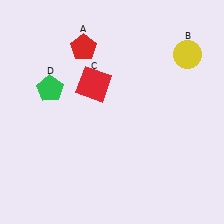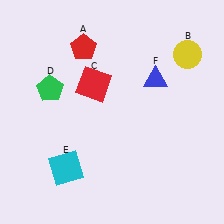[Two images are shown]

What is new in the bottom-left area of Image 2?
A cyan square (E) was added in the bottom-left area of Image 2.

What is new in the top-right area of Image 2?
A blue triangle (F) was added in the top-right area of Image 2.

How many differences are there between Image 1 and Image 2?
There are 2 differences between the two images.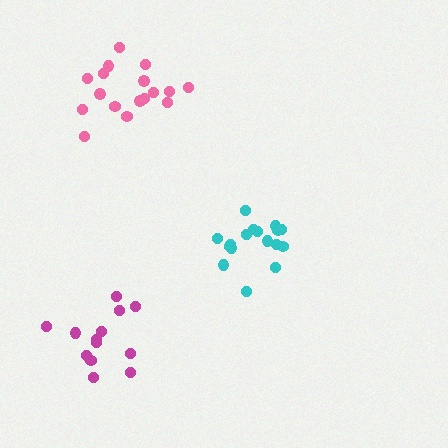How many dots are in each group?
Group 1: 17 dots, Group 2: 17 dots, Group 3: 13 dots (47 total).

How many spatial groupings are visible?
There are 3 spatial groupings.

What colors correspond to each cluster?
The clusters are colored: cyan, pink, magenta.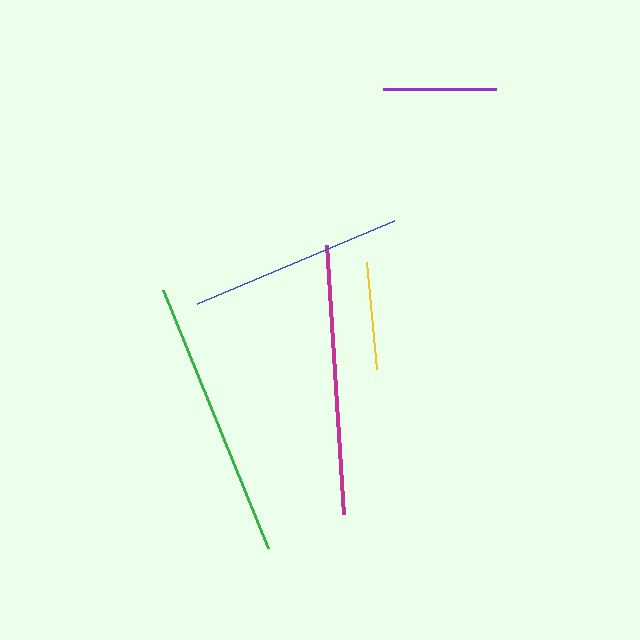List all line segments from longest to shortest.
From longest to shortest: green, magenta, blue, purple, yellow.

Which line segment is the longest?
The green line is the longest at approximately 279 pixels.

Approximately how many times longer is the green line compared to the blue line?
The green line is approximately 1.3 times the length of the blue line.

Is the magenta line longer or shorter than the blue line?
The magenta line is longer than the blue line.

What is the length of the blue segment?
The blue segment is approximately 214 pixels long.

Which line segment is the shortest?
The yellow line is the shortest at approximately 108 pixels.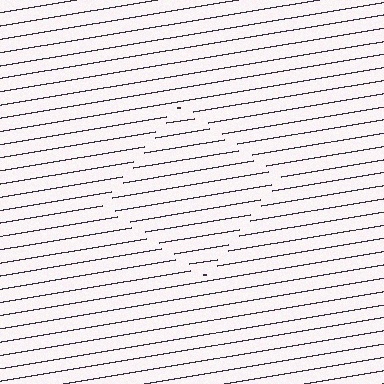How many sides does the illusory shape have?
4 sides — the line-ends trace a square.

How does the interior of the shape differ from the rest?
The interior of the shape contains the same grating, shifted by half a period — the contour is defined by the phase discontinuity where line-ends from the inner and outer gratings abut.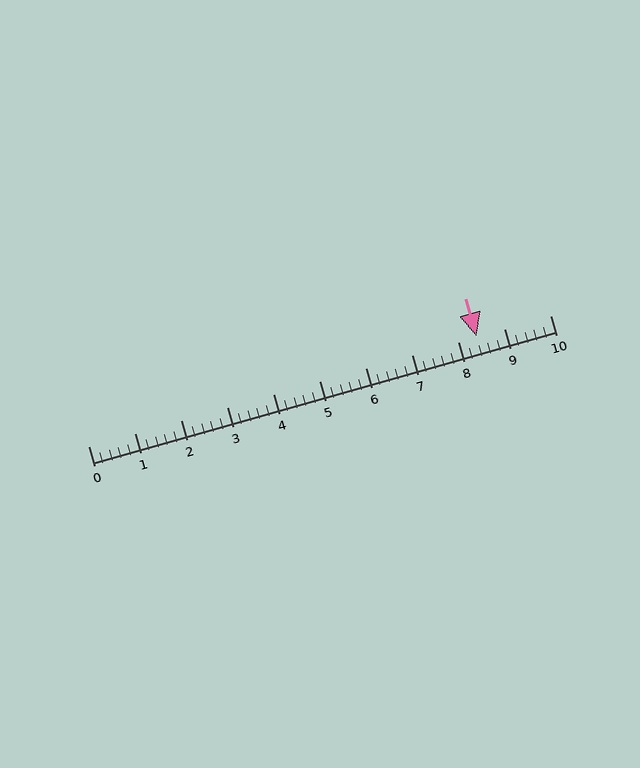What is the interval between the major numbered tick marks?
The major tick marks are spaced 1 units apart.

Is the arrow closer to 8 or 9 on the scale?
The arrow is closer to 8.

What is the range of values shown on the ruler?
The ruler shows values from 0 to 10.